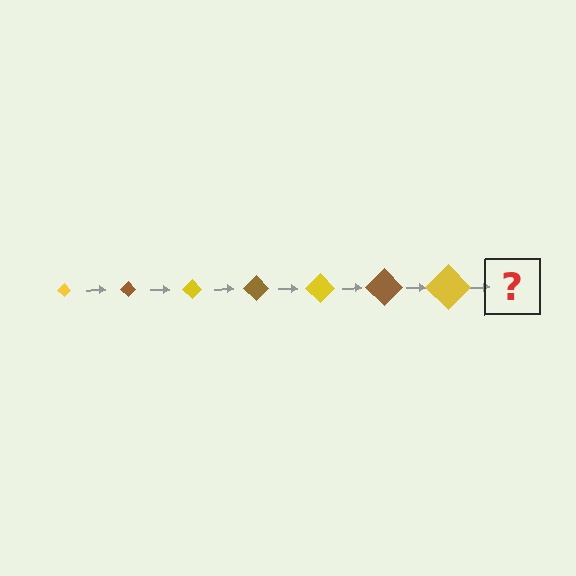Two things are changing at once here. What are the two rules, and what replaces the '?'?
The two rules are that the diamond grows larger each step and the color cycles through yellow and brown. The '?' should be a brown diamond, larger than the previous one.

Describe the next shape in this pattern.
It should be a brown diamond, larger than the previous one.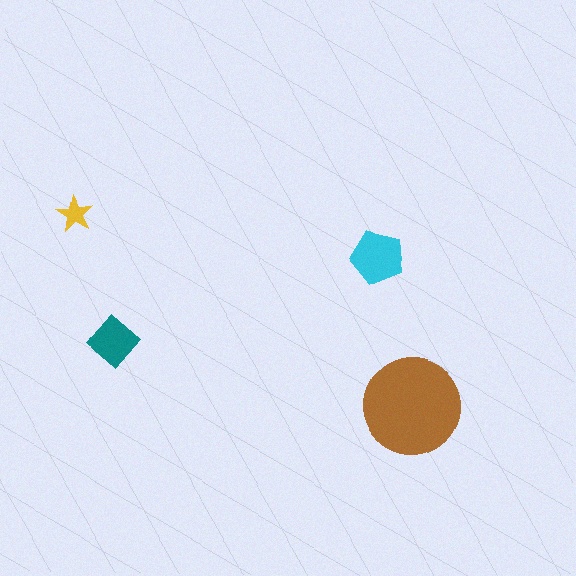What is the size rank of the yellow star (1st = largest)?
4th.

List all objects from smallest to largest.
The yellow star, the teal diamond, the cyan pentagon, the brown circle.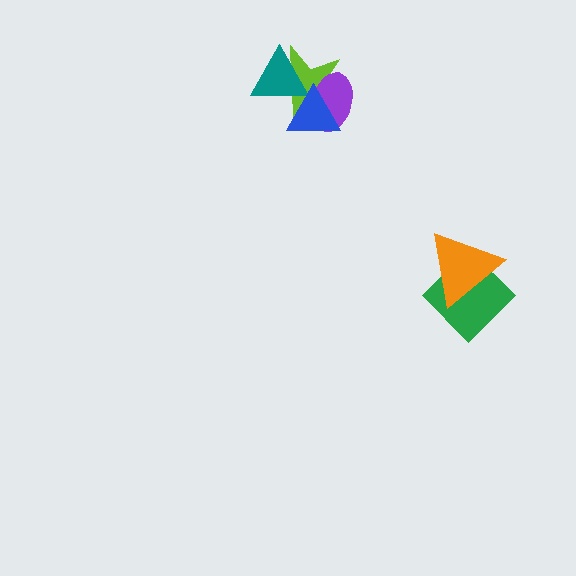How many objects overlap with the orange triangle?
1 object overlaps with the orange triangle.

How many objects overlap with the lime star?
3 objects overlap with the lime star.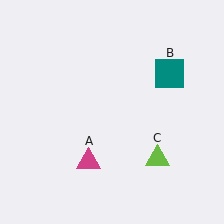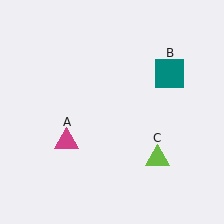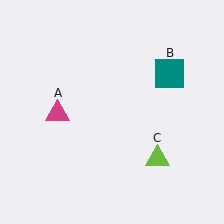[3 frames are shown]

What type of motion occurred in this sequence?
The magenta triangle (object A) rotated clockwise around the center of the scene.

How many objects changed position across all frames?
1 object changed position: magenta triangle (object A).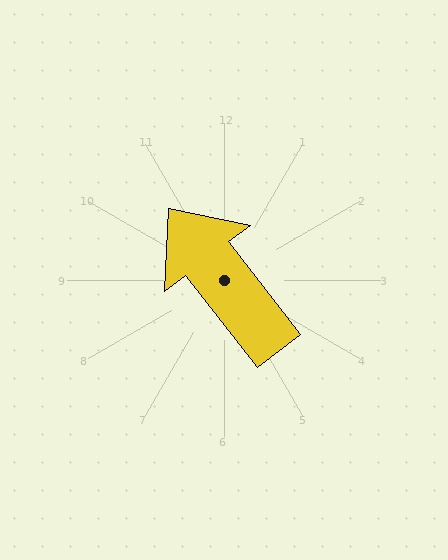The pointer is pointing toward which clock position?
Roughly 11 o'clock.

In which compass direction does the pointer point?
Northwest.